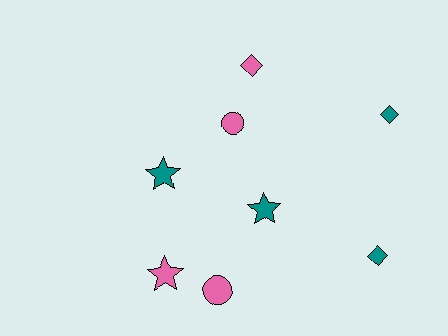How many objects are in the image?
There are 8 objects.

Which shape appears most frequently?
Diamond, with 3 objects.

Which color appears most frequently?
Pink, with 4 objects.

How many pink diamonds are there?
There is 1 pink diamond.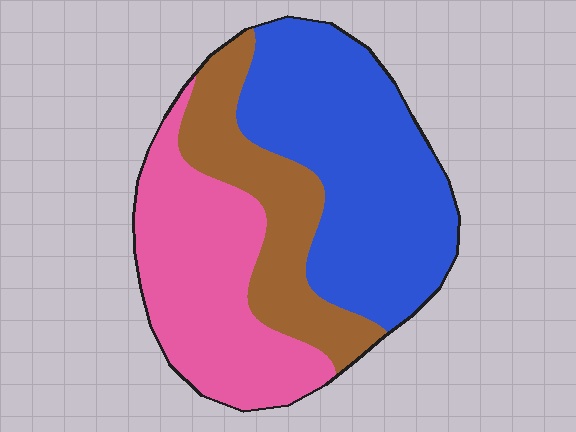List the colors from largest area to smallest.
From largest to smallest: blue, pink, brown.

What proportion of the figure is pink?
Pink takes up between a quarter and a half of the figure.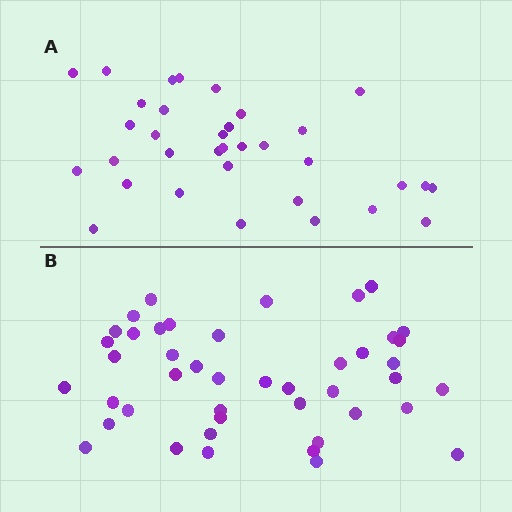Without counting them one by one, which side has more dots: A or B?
Region B (the bottom region) has more dots.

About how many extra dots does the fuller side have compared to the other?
Region B has roughly 10 or so more dots than region A.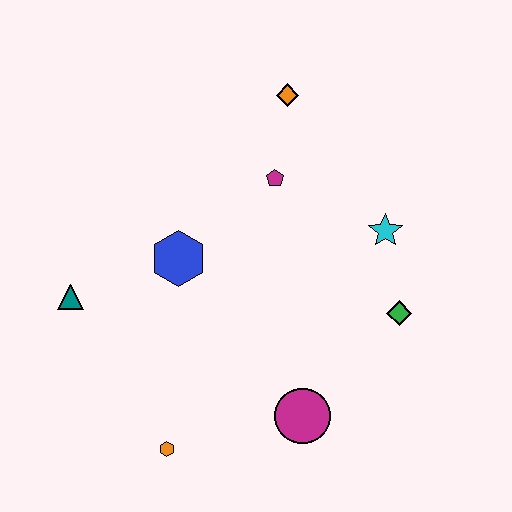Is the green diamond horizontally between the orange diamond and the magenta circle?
No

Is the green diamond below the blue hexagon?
Yes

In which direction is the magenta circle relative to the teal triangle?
The magenta circle is to the right of the teal triangle.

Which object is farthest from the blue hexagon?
The green diamond is farthest from the blue hexagon.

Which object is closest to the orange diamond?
The magenta pentagon is closest to the orange diamond.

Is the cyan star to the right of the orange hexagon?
Yes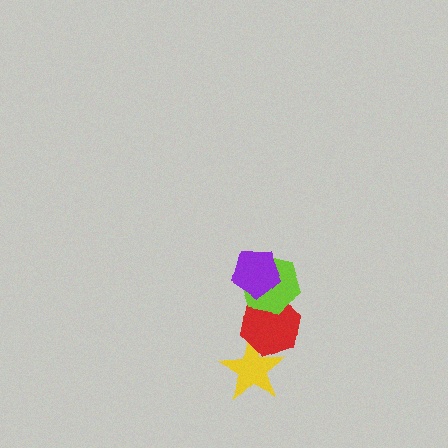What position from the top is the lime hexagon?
The lime hexagon is 2nd from the top.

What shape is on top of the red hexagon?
The lime hexagon is on top of the red hexagon.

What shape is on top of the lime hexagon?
The purple pentagon is on top of the lime hexagon.